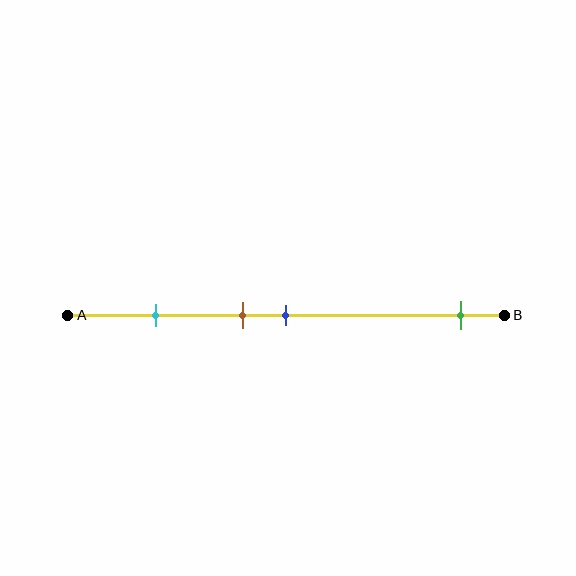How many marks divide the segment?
There are 4 marks dividing the segment.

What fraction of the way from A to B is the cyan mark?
The cyan mark is approximately 20% (0.2) of the way from A to B.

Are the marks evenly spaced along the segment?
No, the marks are not evenly spaced.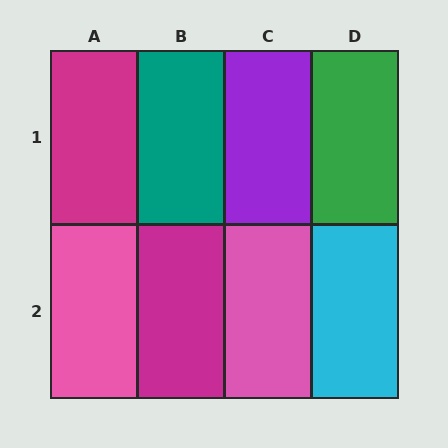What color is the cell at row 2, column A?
Pink.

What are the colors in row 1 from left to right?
Magenta, teal, purple, green.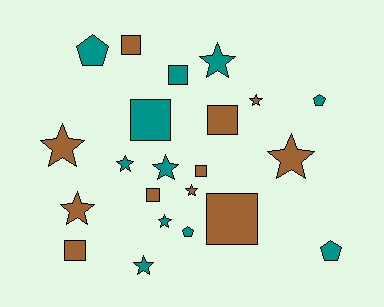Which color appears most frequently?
Teal, with 11 objects.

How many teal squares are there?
There are 2 teal squares.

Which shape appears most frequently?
Star, with 10 objects.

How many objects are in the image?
There are 22 objects.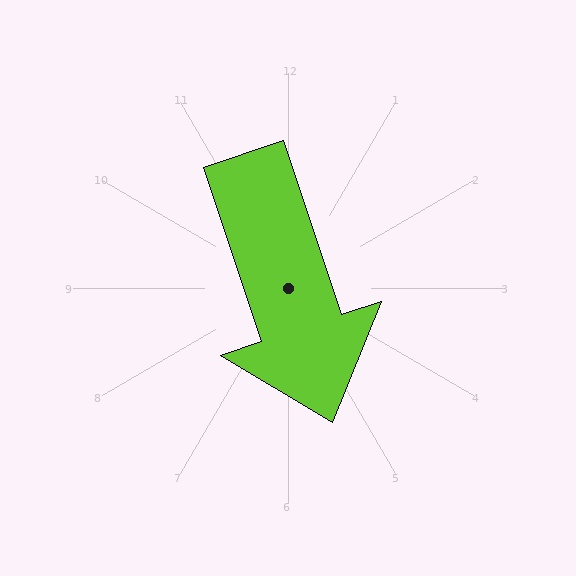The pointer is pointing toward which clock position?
Roughly 5 o'clock.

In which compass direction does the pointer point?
South.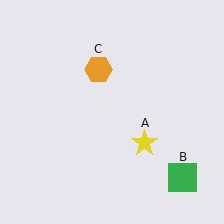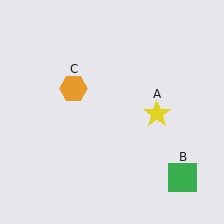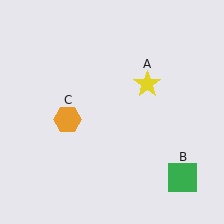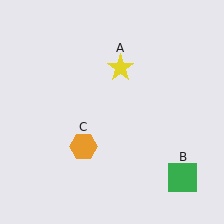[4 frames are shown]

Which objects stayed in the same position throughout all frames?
Green square (object B) remained stationary.